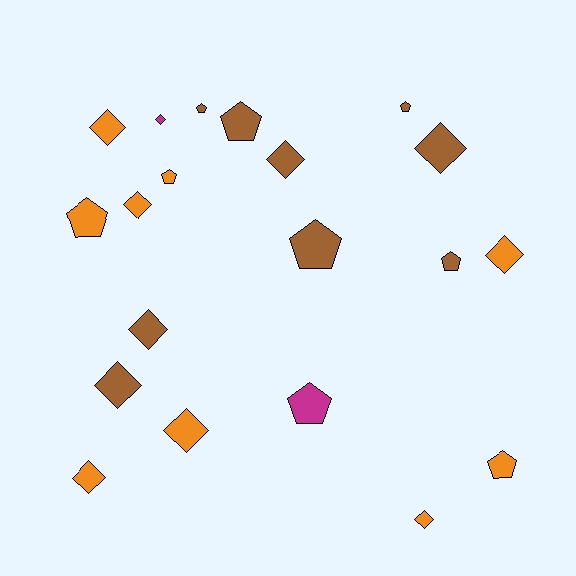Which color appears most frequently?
Brown, with 9 objects.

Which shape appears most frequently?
Diamond, with 11 objects.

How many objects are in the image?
There are 20 objects.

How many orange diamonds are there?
There are 6 orange diamonds.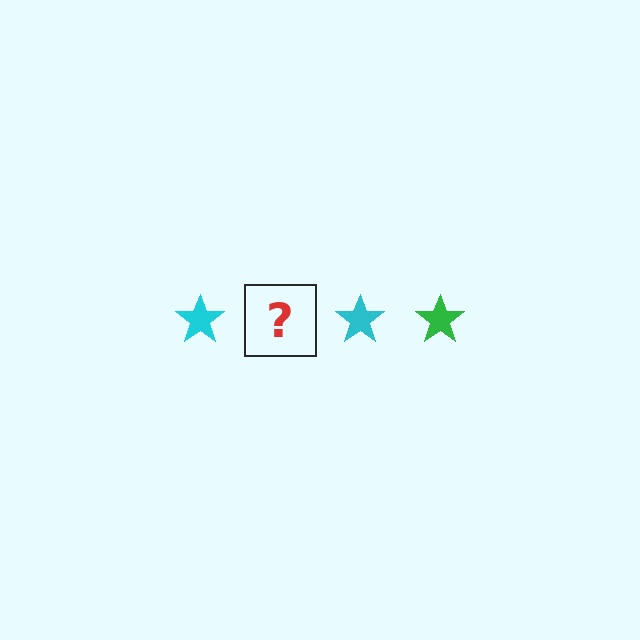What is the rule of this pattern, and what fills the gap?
The rule is that the pattern cycles through cyan, green stars. The gap should be filled with a green star.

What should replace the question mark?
The question mark should be replaced with a green star.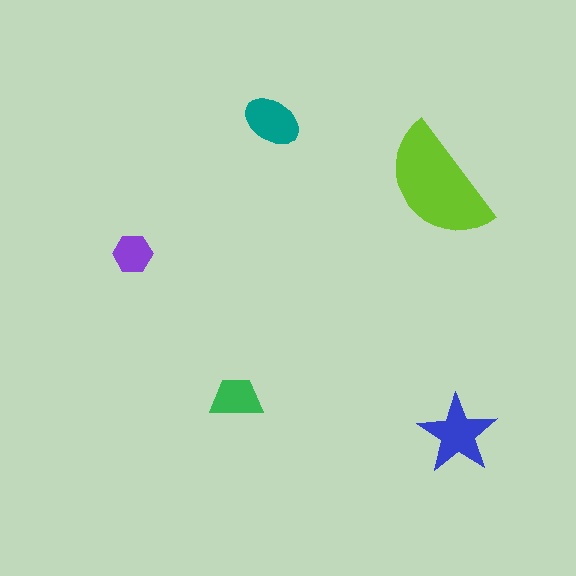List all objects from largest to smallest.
The lime semicircle, the blue star, the teal ellipse, the green trapezoid, the purple hexagon.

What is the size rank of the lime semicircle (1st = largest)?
1st.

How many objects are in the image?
There are 5 objects in the image.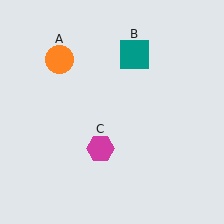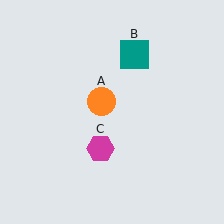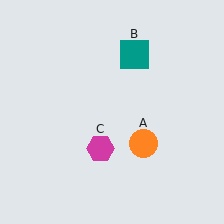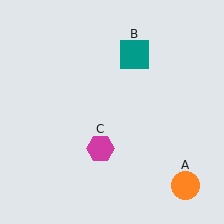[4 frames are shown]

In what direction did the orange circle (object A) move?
The orange circle (object A) moved down and to the right.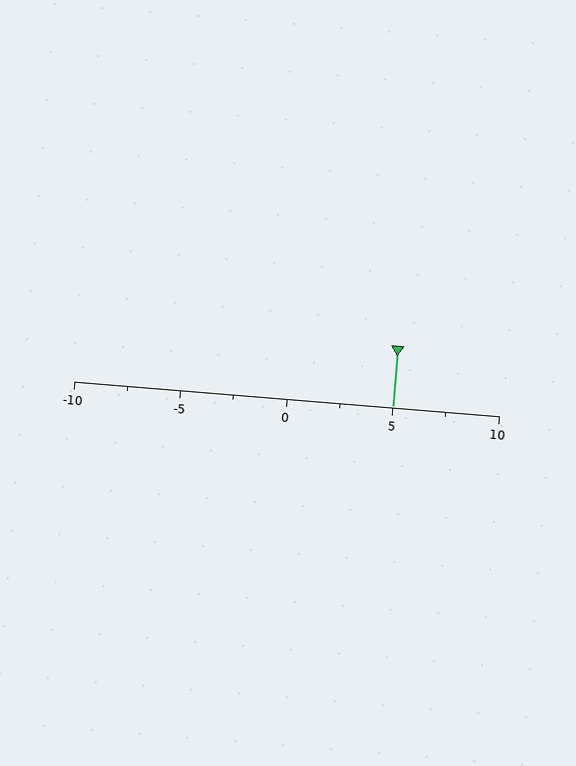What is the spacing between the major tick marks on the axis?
The major ticks are spaced 5 apart.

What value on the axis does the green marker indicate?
The marker indicates approximately 5.